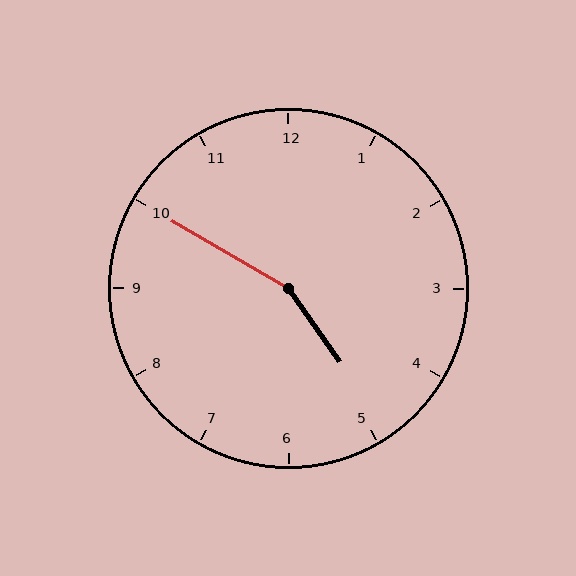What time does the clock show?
4:50.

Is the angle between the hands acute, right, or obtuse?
It is obtuse.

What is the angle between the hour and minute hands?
Approximately 155 degrees.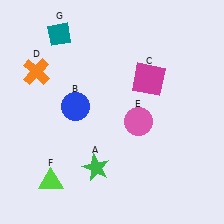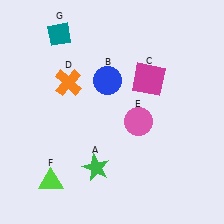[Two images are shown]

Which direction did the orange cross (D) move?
The orange cross (D) moved right.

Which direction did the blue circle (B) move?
The blue circle (B) moved right.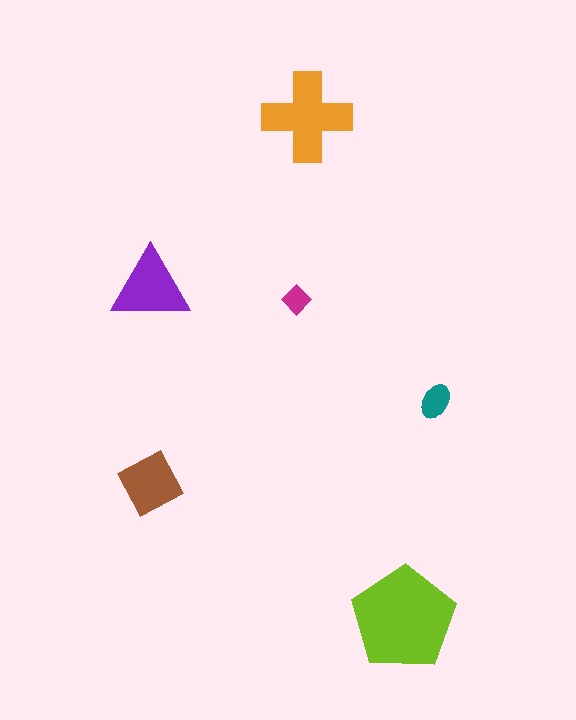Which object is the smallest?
The magenta diamond.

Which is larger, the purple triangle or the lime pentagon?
The lime pentagon.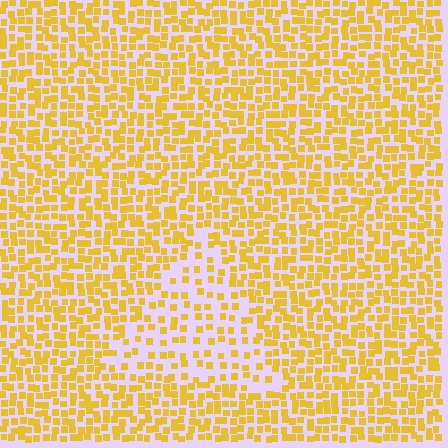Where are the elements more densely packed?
The elements are more densely packed outside the triangle boundary.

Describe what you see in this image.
The image contains small yellow elements arranged at two different densities. A triangle-shaped region is visible where the elements are less densely packed than the surrounding area.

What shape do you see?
I see a triangle.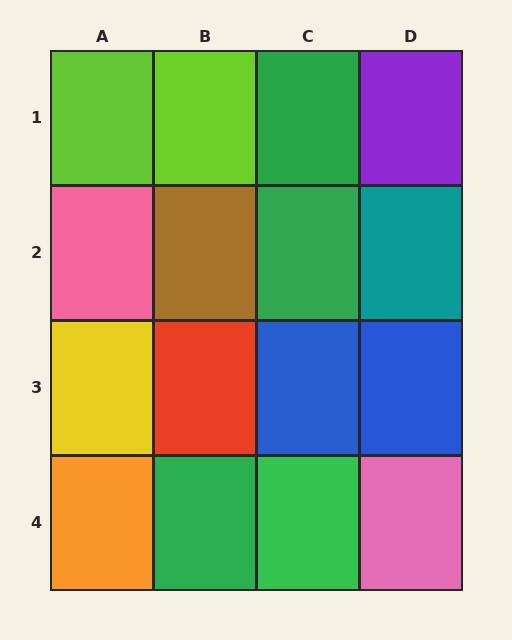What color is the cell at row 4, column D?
Pink.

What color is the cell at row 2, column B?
Brown.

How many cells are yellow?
1 cell is yellow.